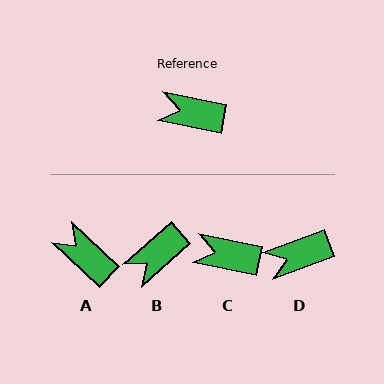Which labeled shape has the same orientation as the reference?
C.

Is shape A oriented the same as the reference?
No, it is off by about 33 degrees.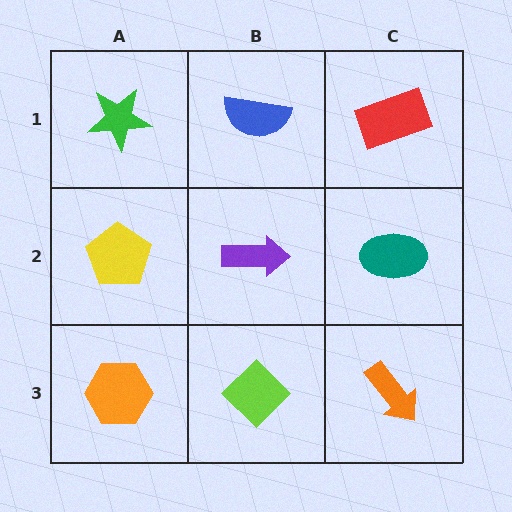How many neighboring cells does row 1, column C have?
2.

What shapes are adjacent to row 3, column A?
A yellow pentagon (row 2, column A), a lime diamond (row 3, column B).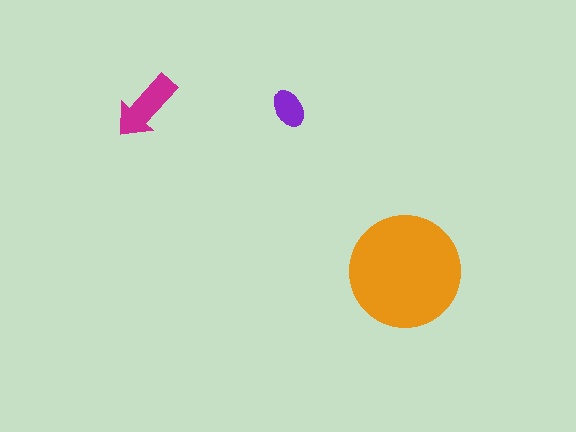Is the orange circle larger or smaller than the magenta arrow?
Larger.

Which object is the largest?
The orange circle.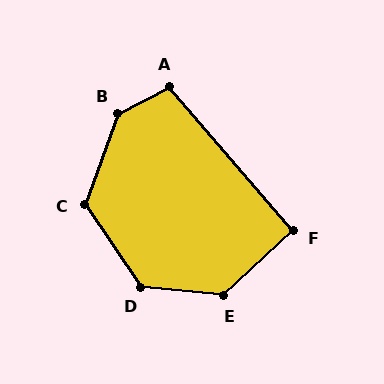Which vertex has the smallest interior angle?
F, at approximately 92 degrees.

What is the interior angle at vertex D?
Approximately 130 degrees (obtuse).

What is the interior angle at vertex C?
Approximately 126 degrees (obtuse).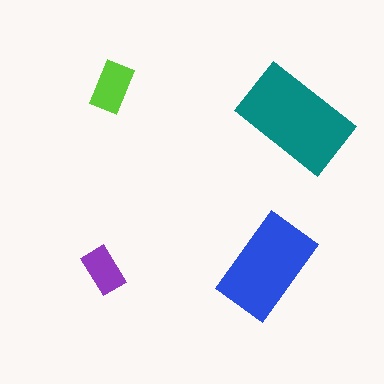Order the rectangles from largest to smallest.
the teal one, the blue one, the lime one, the purple one.